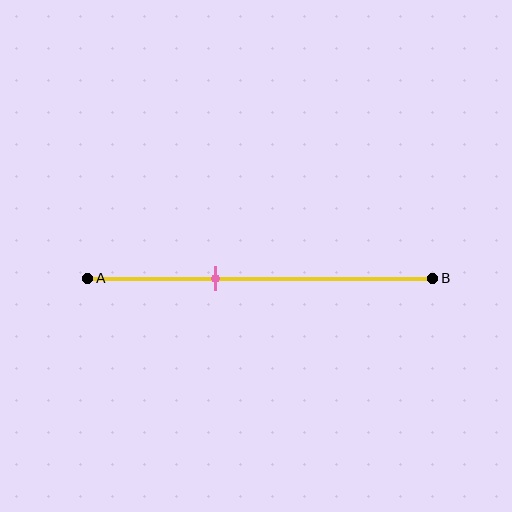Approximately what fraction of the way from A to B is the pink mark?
The pink mark is approximately 35% of the way from A to B.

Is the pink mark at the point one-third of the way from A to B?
No, the mark is at about 35% from A, not at the 33% one-third point.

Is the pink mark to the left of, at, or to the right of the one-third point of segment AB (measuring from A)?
The pink mark is to the right of the one-third point of segment AB.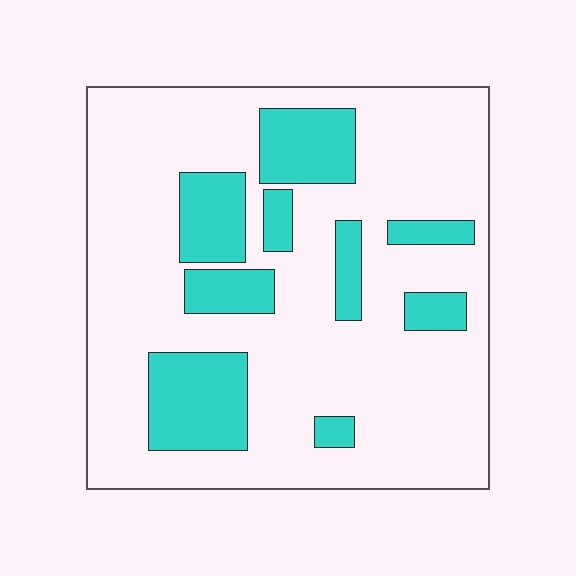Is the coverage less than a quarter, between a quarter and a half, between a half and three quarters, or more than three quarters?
Less than a quarter.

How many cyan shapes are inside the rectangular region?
9.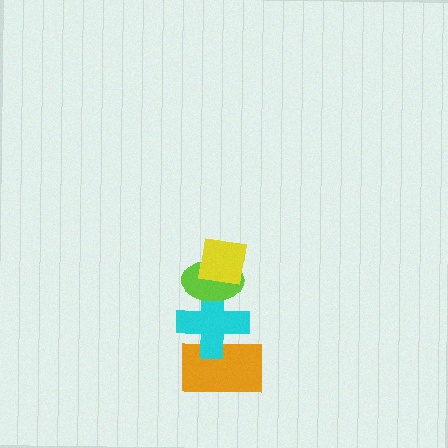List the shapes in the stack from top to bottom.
From top to bottom: the yellow square, the lime ellipse, the cyan cross, the orange rectangle.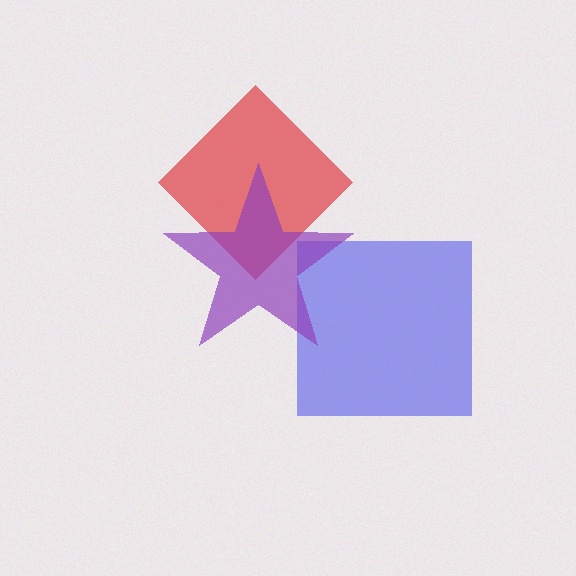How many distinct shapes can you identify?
There are 3 distinct shapes: a blue square, a red diamond, a purple star.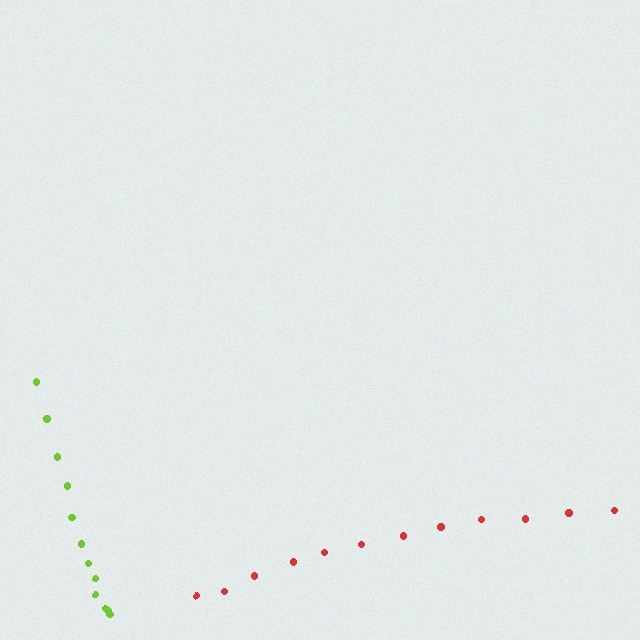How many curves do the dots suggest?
There are 2 distinct paths.